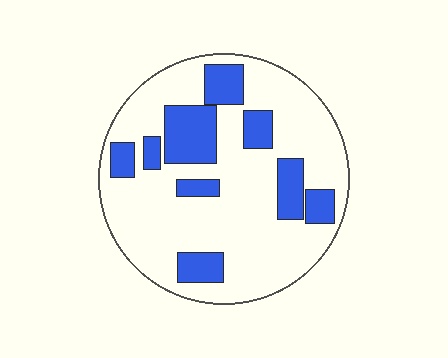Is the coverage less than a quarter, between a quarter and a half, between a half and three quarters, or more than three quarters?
Less than a quarter.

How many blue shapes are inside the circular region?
9.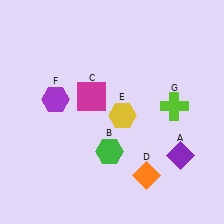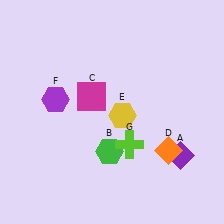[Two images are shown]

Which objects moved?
The objects that moved are: the orange diamond (D), the lime cross (G).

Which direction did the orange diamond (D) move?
The orange diamond (D) moved up.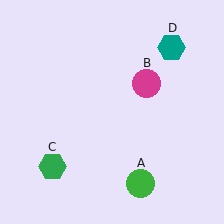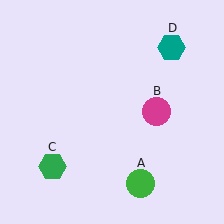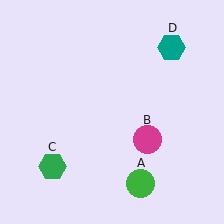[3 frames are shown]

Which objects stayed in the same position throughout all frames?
Green circle (object A) and green hexagon (object C) and teal hexagon (object D) remained stationary.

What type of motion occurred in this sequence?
The magenta circle (object B) rotated clockwise around the center of the scene.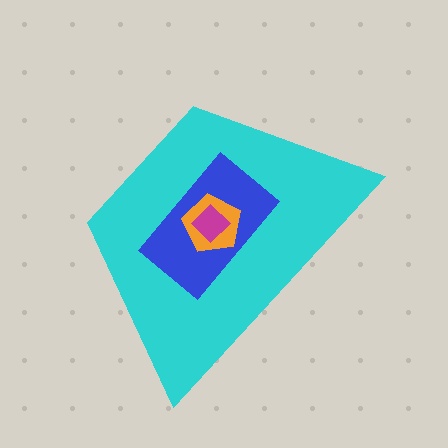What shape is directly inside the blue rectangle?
The orange pentagon.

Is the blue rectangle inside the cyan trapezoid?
Yes.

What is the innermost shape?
The magenta diamond.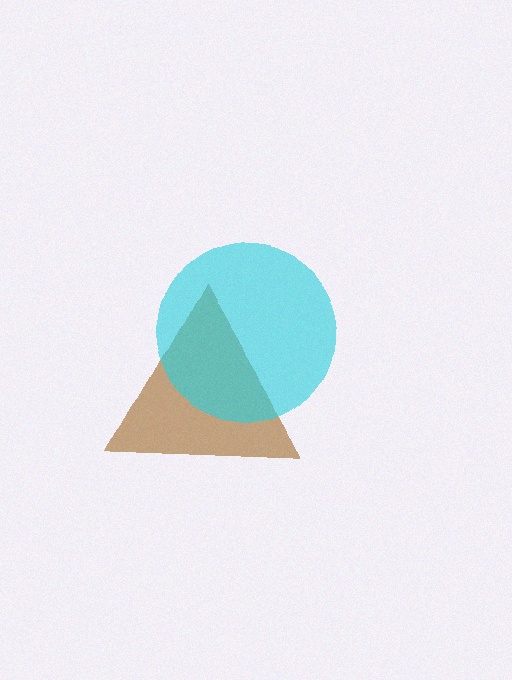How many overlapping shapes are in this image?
There are 2 overlapping shapes in the image.